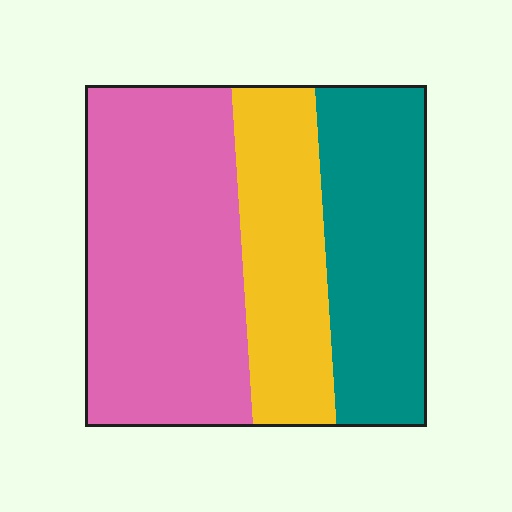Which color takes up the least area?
Yellow, at roughly 25%.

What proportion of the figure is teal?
Teal takes up between a sixth and a third of the figure.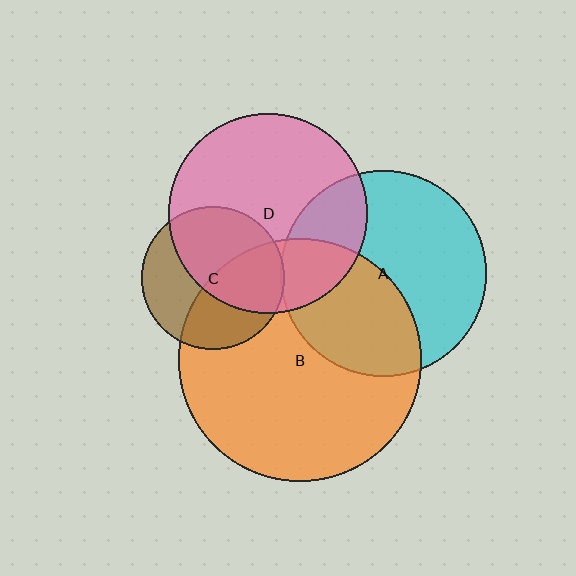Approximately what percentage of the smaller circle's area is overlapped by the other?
Approximately 5%.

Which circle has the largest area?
Circle B (orange).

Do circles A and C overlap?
Yes.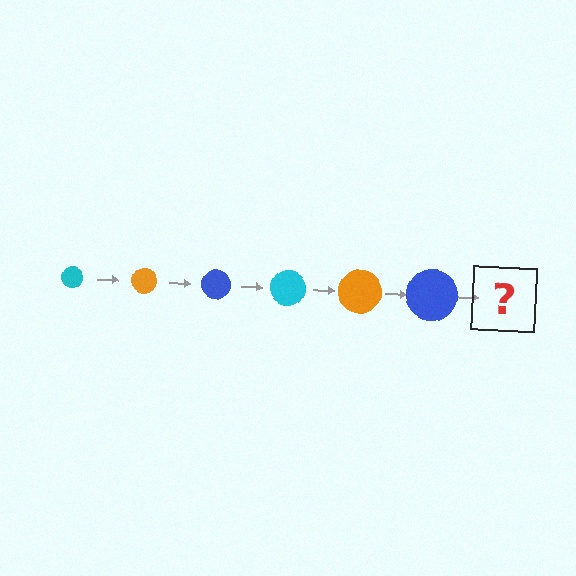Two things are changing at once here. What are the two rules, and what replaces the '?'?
The two rules are that the circle grows larger each step and the color cycles through cyan, orange, and blue. The '?' should be a cyan circle, larger than the previous one.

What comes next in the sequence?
The next element should be a cyan circle, larger than the previous one.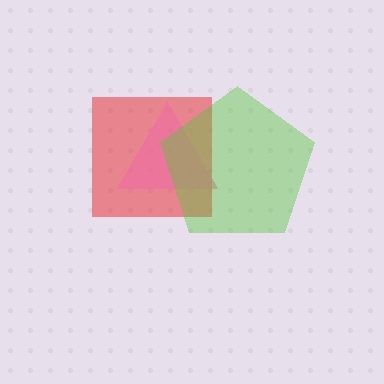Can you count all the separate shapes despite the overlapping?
Yes, there are 3 separate shapes.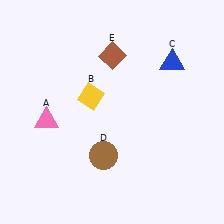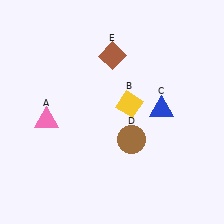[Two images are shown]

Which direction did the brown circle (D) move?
The brown circle (D) moved right.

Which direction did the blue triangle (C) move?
The blue triangle (C) moved down.